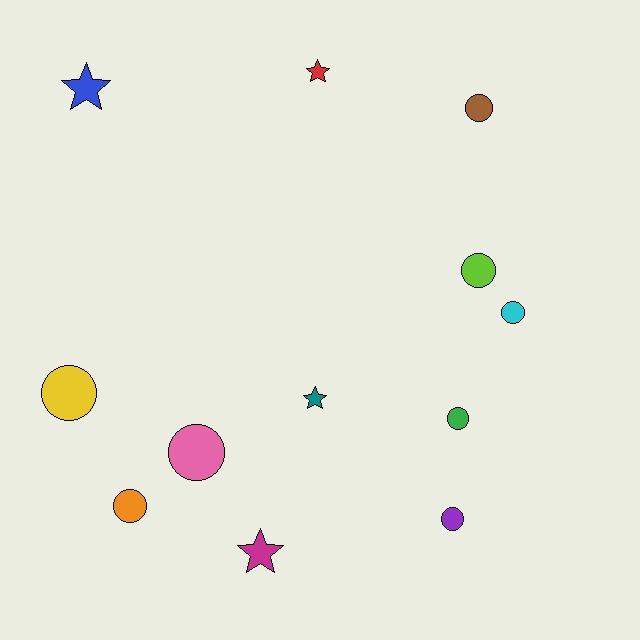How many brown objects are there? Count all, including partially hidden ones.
There is 1 brown object.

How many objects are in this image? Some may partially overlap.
There are 12 objects.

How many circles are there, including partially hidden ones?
There are 8 circles.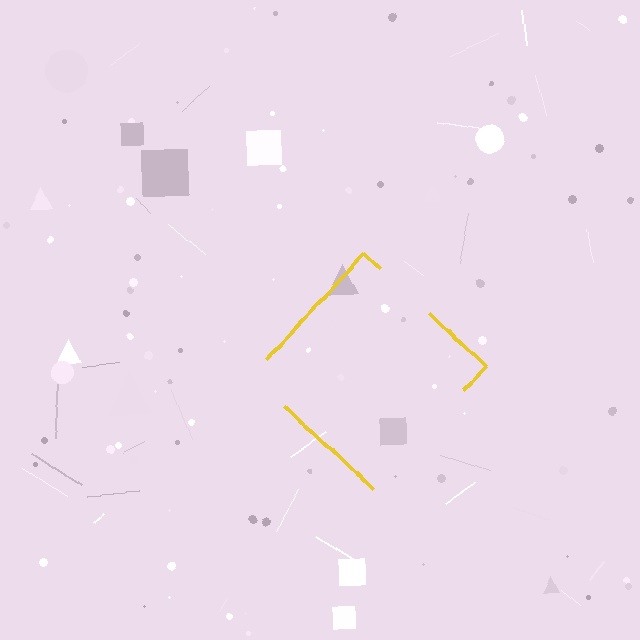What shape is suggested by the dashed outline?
The dashed outline suggests a diamond.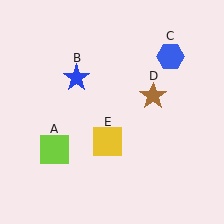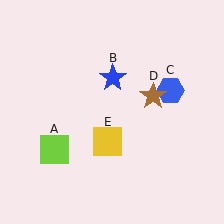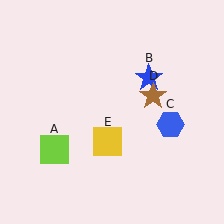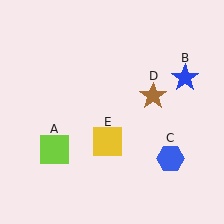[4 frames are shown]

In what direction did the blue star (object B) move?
The blue star (object B) moved right.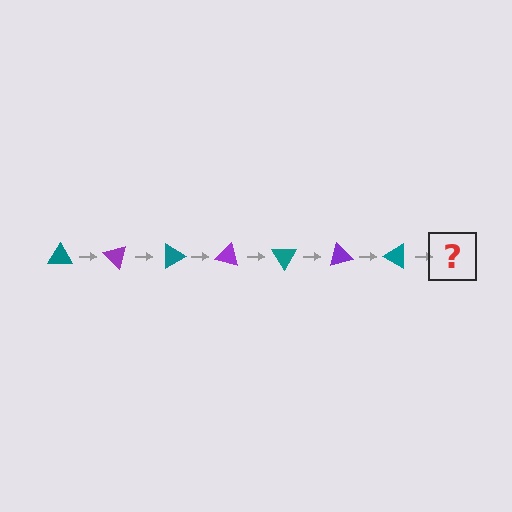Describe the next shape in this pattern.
It should be a purple triangle, rotated 315 degrees from the start.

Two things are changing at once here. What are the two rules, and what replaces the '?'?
The two rules are that it rotates 45 degrees each step and the color cycles through teal and purple. The '?' should be a purple triangle, rotated 315 degrees from the start.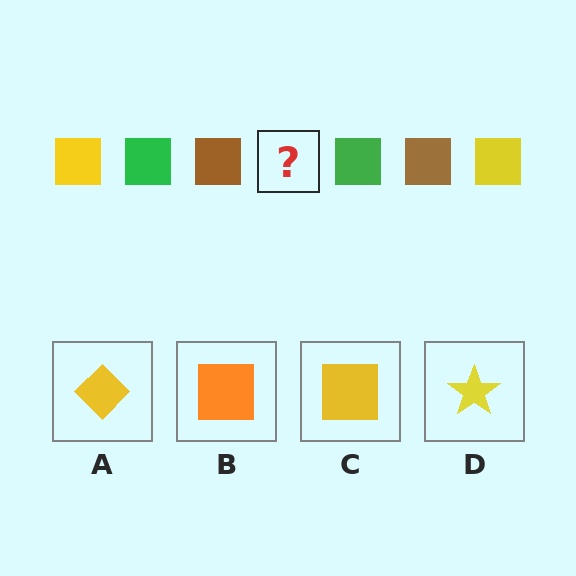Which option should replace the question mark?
Option C.